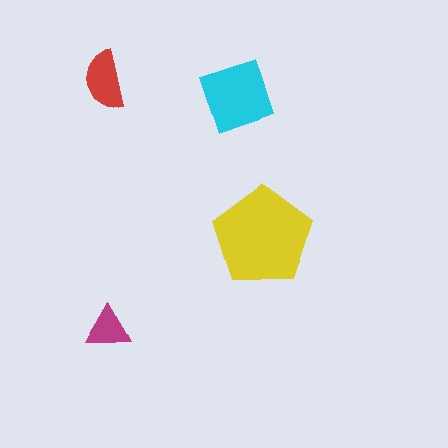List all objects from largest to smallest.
The yellow pentagon, the cyan diamond, the red semicircle, the magenta triangle.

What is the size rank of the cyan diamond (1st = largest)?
2nd.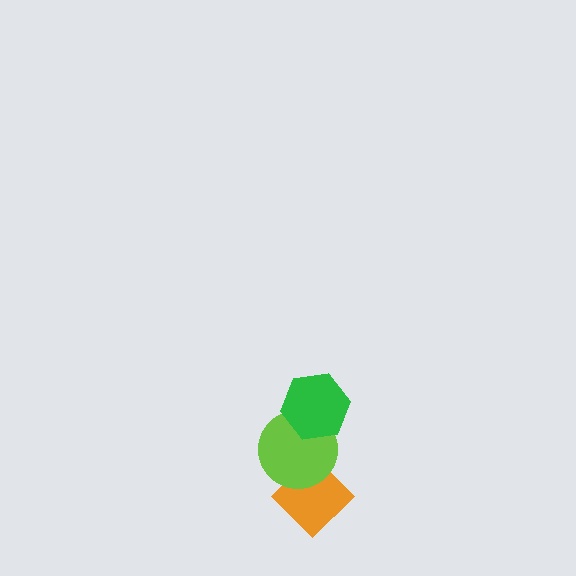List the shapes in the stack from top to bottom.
From top to bottom: the green hexagon, the lime circle, the orange diamond.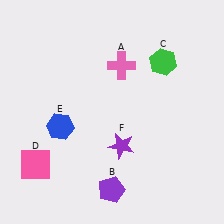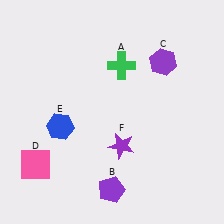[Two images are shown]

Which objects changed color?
A changed from pink to green. C changed from green to purple.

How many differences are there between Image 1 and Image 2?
There are 2 differences between the two images.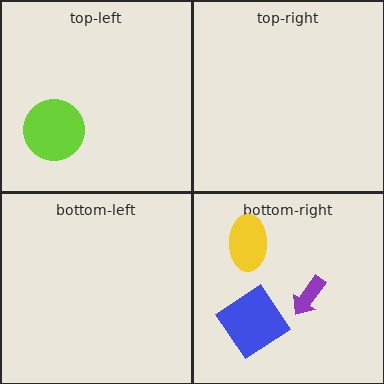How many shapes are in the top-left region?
1.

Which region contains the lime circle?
The top-left region.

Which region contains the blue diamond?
The bottom-right region.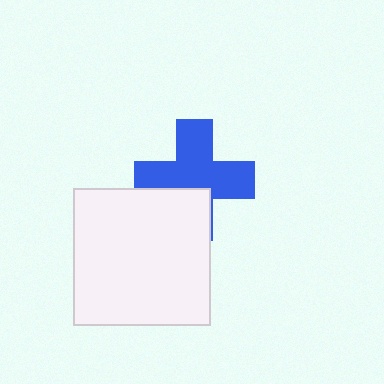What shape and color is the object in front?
The object in front is a white square.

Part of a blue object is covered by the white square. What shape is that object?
It is a cross.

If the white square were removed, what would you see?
You would see the complete blue cross.